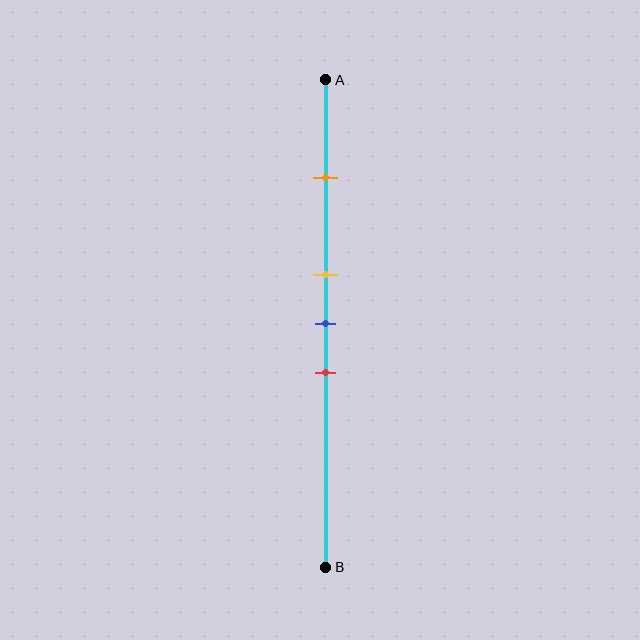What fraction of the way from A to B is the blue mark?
The blue mark is approximately 50% (0.5) of the way from A to B.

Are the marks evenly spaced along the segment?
No, the marks are not evenly spaced.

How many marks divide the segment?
There are 4 marks dividing the segment.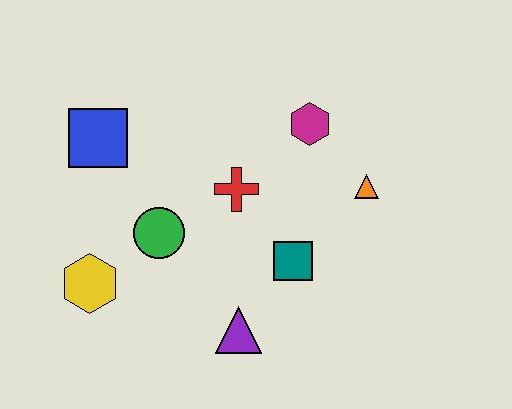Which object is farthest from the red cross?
The yellow hexagon is farthest from the red cross.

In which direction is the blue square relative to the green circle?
The blue square is above the green circle.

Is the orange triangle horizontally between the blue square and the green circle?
No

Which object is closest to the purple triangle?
The teal square is closest to the purple triangle.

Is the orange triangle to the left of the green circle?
No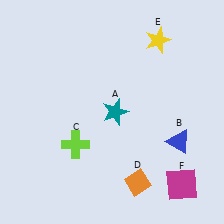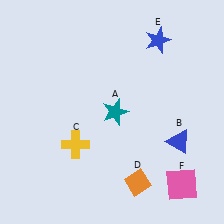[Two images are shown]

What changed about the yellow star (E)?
In Image 1, E is yellow. In Image 2, it changed to blue.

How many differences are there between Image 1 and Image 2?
There are 3 differences between the two images.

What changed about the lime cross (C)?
In Image 1, C is lime. In Image 2, it changed to yellow.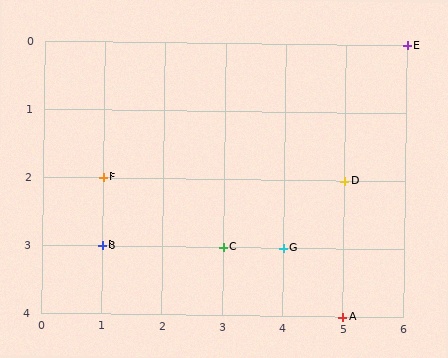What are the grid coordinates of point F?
Point F is at grid coordinates (1, 2).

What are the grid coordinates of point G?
Point G is at grid coordinates (4, 3).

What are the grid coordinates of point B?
Point B is at grid coordinates (1, 3).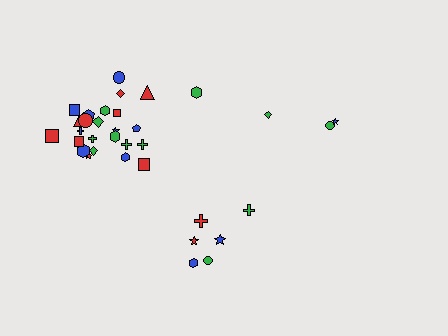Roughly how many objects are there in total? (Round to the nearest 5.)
Roughly 35 objects in total.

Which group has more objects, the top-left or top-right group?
The top-left group.